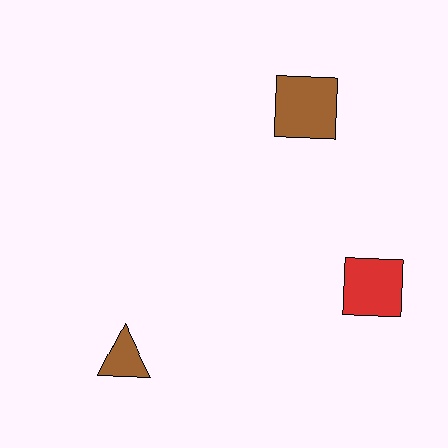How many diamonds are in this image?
There are no diamonds.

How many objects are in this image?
There are 3 objects.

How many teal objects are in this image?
There are no teal objects.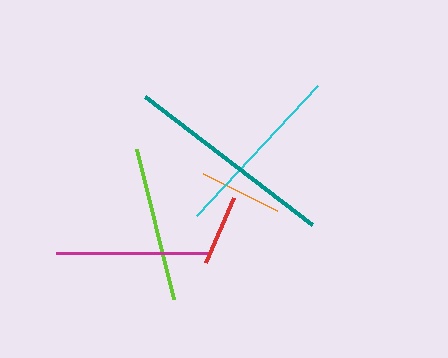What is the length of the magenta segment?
The magenta segment is approximately 151 pixels long.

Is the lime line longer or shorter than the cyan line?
The cyan line is longer than the lime line.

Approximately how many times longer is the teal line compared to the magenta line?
The teal line is approximately 1.4 times the length of the magenta line.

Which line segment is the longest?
The teal line is the longest at approximately 211 pixels.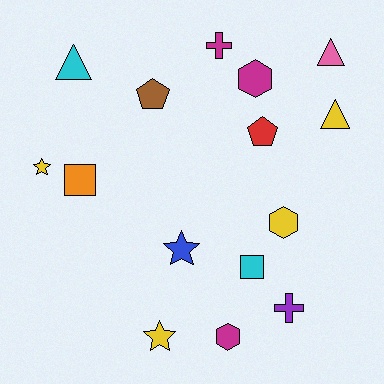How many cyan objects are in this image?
There are 2 cyan objects.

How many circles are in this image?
There are no circles.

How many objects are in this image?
There are 15 objects.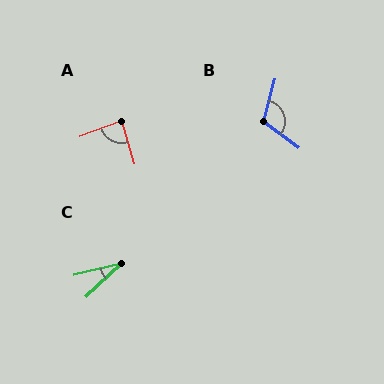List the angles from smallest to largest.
C (30°), A (86°), B (111°).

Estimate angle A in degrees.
Approximately 86 degrees.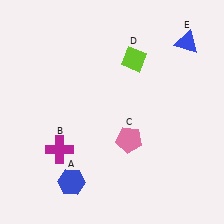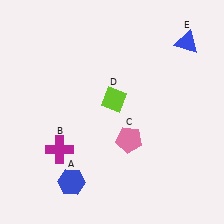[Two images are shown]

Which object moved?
The lime diamond (D) moved down.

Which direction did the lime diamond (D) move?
The lime diamond (D) moved down.